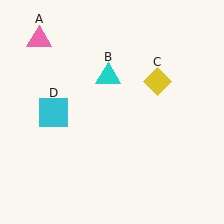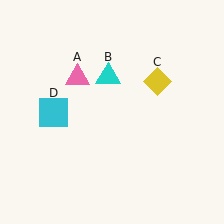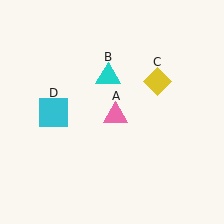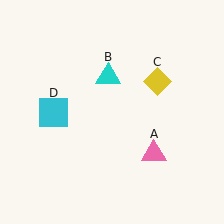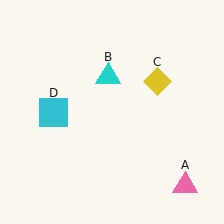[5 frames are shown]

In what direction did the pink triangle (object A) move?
The pink triangle (object A) moved down and to the right.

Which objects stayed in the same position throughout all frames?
Cyan triangle (object B) and yellow diamond (object C) and cyan square (object D) remained stationary.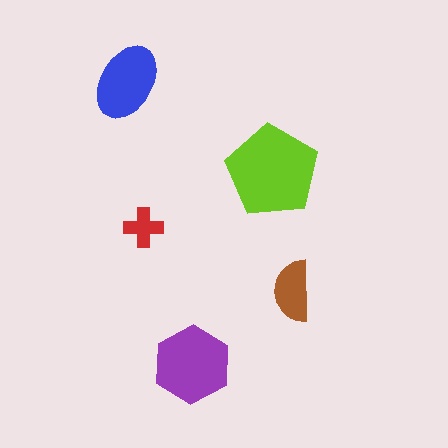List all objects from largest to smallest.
The lime pentagon, the purple hexagon, the blue ellipse, the brown semicircle, the red cross.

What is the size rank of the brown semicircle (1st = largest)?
4th.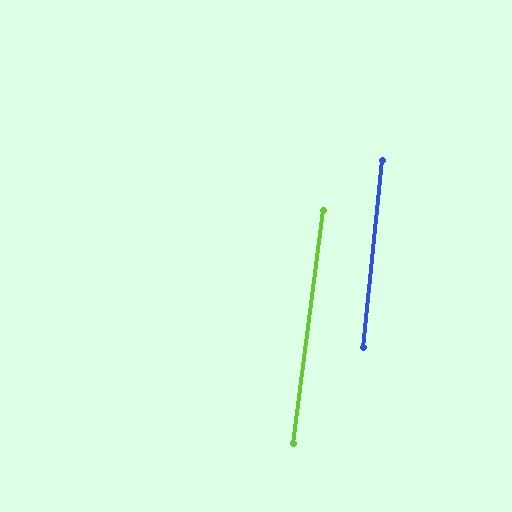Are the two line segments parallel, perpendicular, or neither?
Parallel — their directions differ by only 1.5°.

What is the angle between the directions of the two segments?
Approximately 1 degree.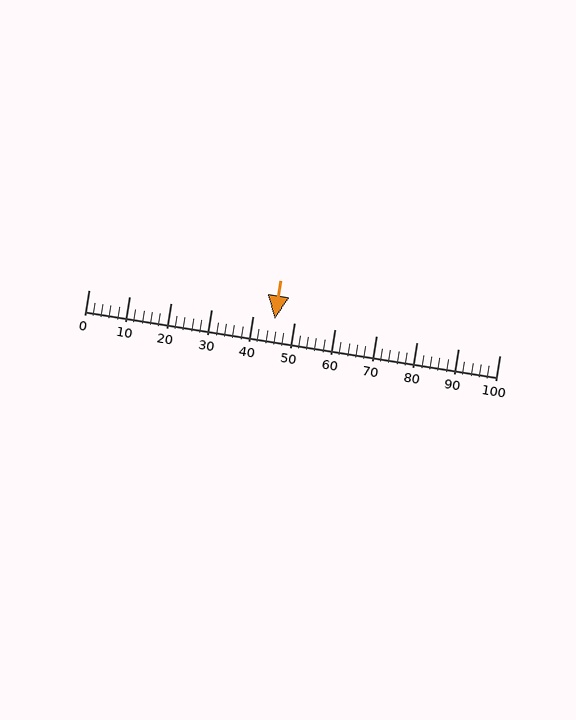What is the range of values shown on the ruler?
The ruler shows values from 0 to 100.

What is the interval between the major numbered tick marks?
The major tick marks are spaced 10 units apart.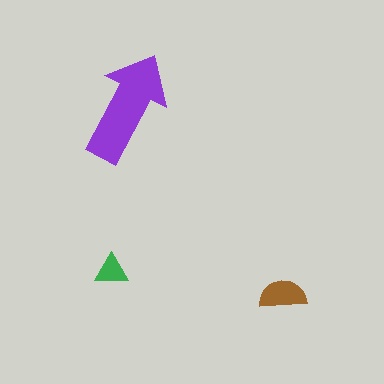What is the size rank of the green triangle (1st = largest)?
3rd.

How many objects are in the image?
There are 3 objects in the image.